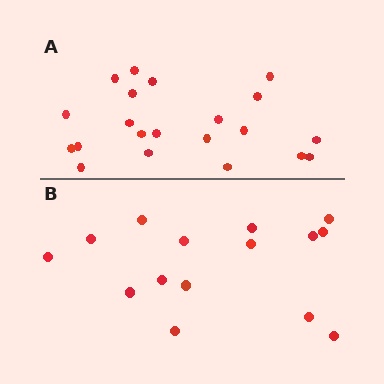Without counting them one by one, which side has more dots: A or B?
Region A (the top region) has more dots.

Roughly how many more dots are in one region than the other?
Region A has about 6 more dots than region B.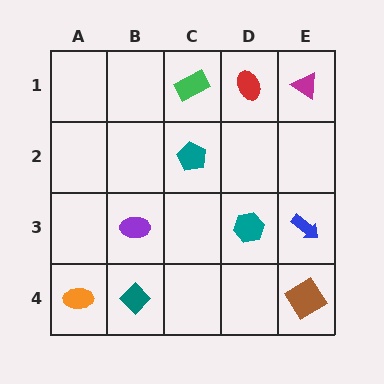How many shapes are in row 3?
3 shapes.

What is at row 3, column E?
A blue arrow.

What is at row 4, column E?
A brown diamond.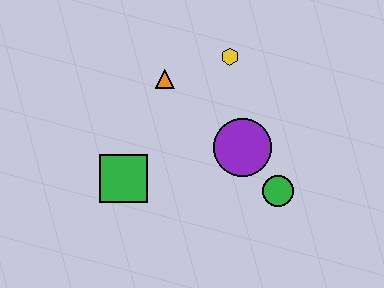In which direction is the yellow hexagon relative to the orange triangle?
The yellow hexagon is to the right of the orange triangle.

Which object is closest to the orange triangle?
The yellow hexagon is closest to the orange triangle.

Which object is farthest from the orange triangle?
The green circle is farthest from the orange triangle.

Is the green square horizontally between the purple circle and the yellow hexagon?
No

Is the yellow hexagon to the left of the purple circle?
Yes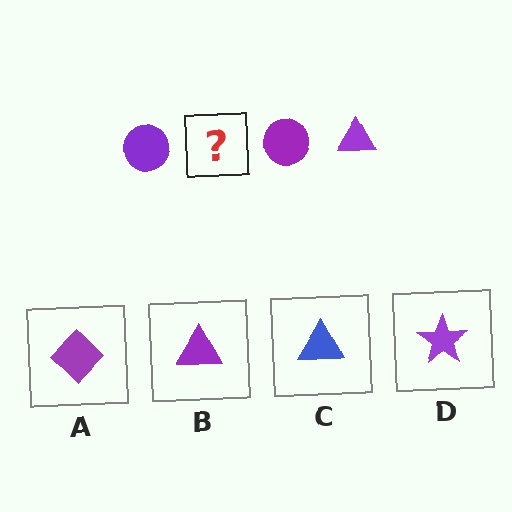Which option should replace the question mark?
Option B.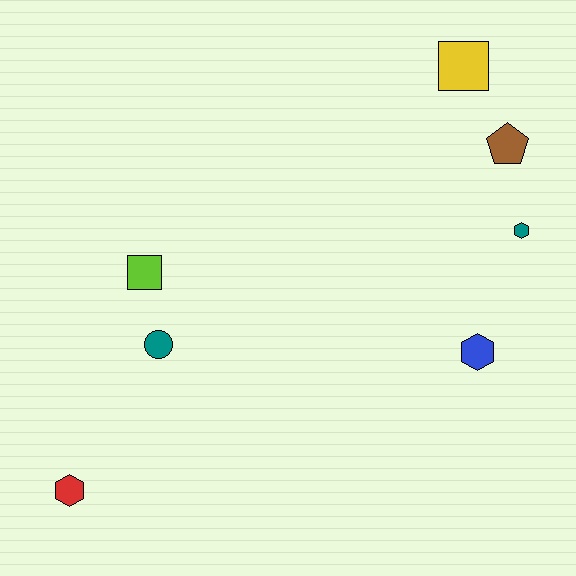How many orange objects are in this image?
There are no orange objects.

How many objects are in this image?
There are 7 objects.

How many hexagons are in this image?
There are 3 hexagons.